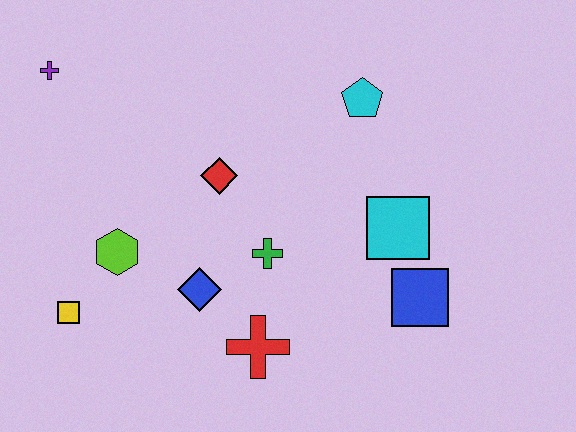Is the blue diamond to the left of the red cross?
Yes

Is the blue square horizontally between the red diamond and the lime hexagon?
No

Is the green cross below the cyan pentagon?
Yes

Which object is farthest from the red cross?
The purple cross is farthest from the red cross.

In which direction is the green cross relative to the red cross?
The green cross is above the red cross.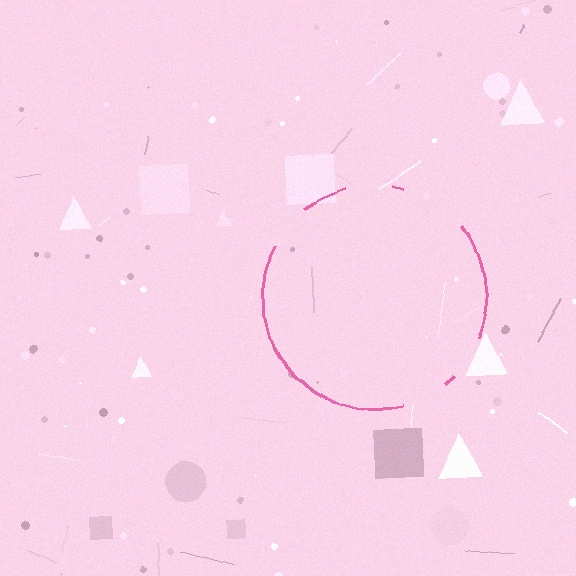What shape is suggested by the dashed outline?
The dashed outline suggests a circle.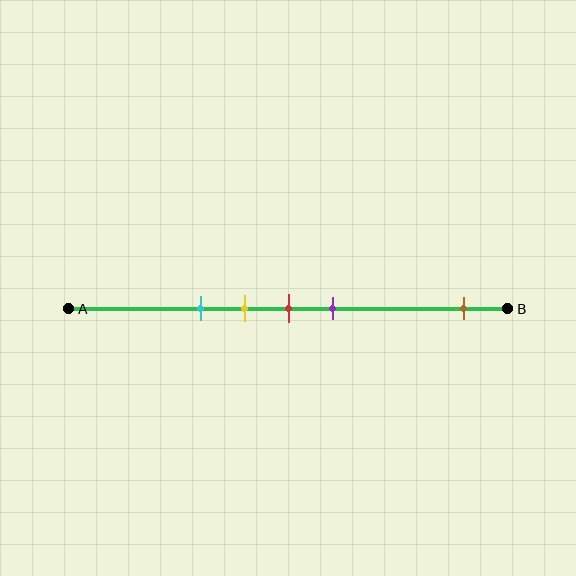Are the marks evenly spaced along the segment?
No, the marks are not evenly spaced.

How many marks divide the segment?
There are 5 marks dividing the segment.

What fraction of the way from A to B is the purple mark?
The purple mark is approximately 60% (0.6) of the way from A to B.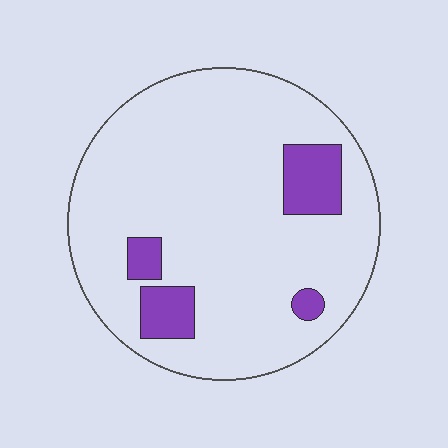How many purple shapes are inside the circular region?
4.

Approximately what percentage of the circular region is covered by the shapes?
Approximately 10%.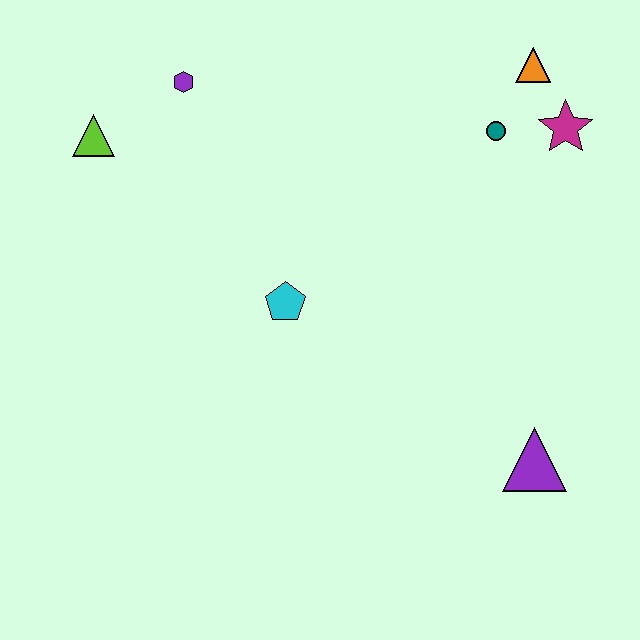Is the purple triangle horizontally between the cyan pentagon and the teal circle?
No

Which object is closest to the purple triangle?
The cyan pentagon is closest to the purple triangle.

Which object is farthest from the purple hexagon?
The purple triangle is farthest from the purple hexagon.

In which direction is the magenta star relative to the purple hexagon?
The magenta star is to the right of the purple hexagon.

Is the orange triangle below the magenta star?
No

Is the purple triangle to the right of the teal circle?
Yes